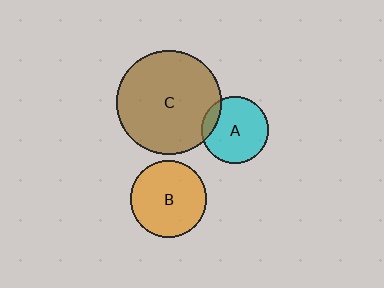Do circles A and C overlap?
Yes.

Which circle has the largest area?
Circle C (brown).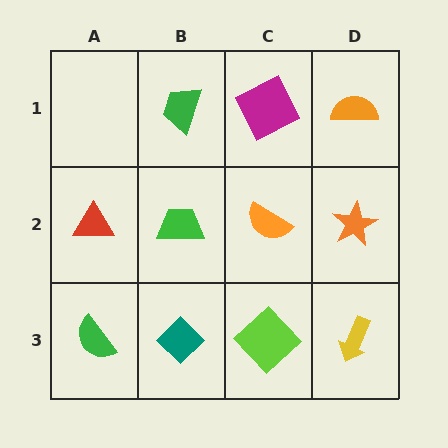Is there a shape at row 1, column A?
No, that cell is empty.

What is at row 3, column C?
A lime diamond.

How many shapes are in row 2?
4 shapes.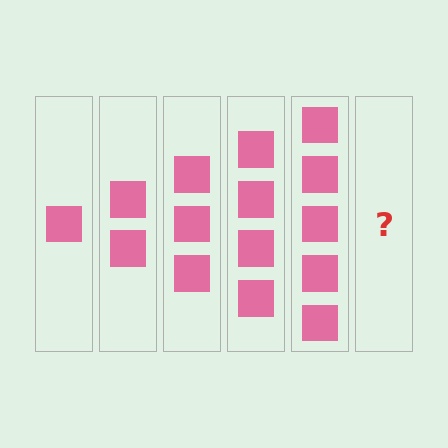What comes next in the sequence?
The next element should be 6 squares.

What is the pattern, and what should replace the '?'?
The pattern is that each step adds one more square. The '?' should be 6 squares.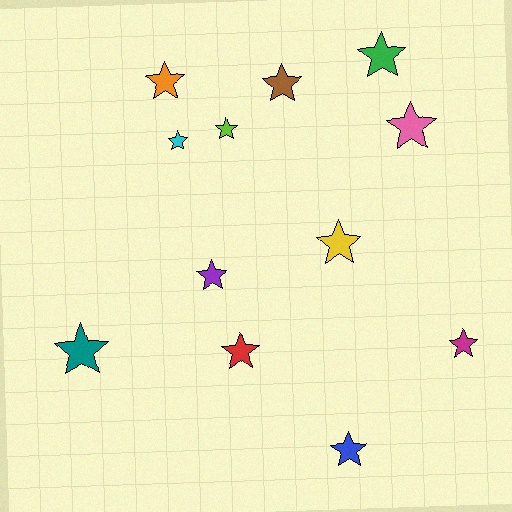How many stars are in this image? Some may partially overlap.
There are 12 stars.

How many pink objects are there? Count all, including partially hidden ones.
There is 1 pink object.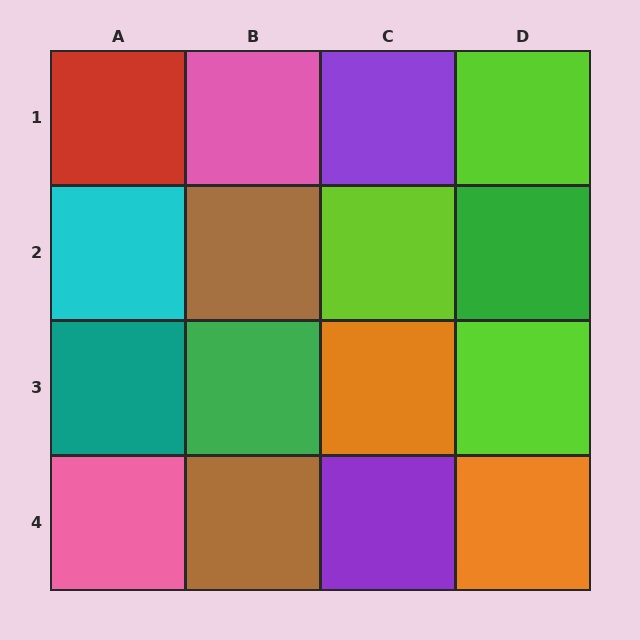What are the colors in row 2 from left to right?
Cyan, brown, lime, green.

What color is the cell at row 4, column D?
Orange.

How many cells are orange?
2 cells are orange.